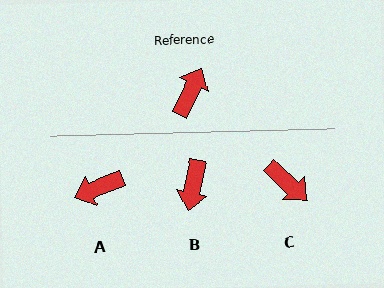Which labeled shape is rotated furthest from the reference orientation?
B, about 165 degrees away.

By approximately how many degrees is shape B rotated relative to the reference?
Approximately 165 degrees clockwise.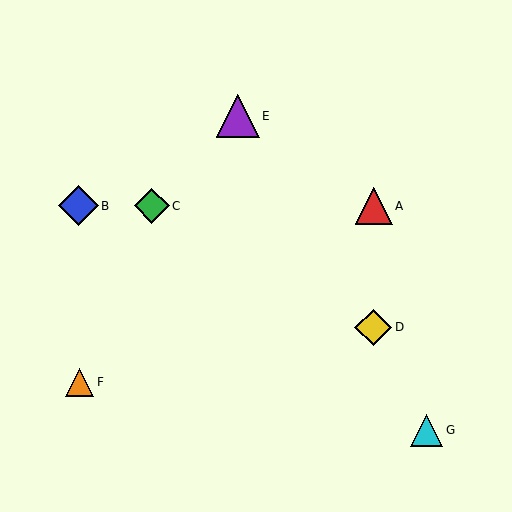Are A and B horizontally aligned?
Yes, both are at y≈206.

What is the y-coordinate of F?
Object F is at y≈382.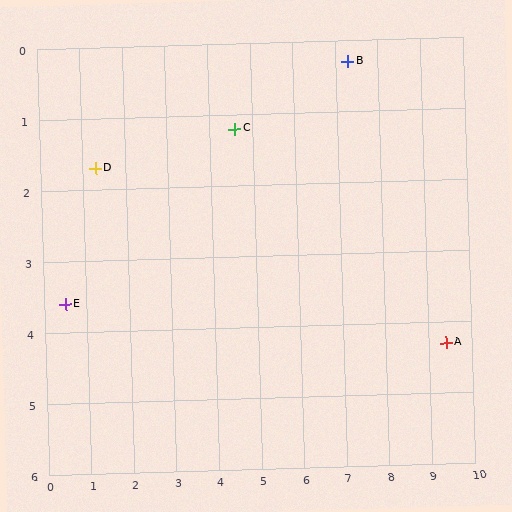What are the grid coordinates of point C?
Point C is at approximately (4.6, 1.2).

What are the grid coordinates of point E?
Point E is at approximately (0.5, 3.6).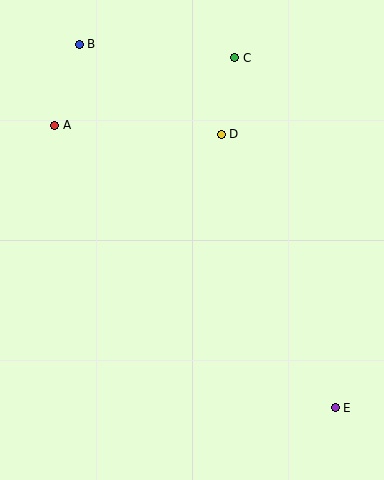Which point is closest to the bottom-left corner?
Point E is closest to the bottom-left corner.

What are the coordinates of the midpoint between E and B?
The midpoint between E and B is at (207, 226).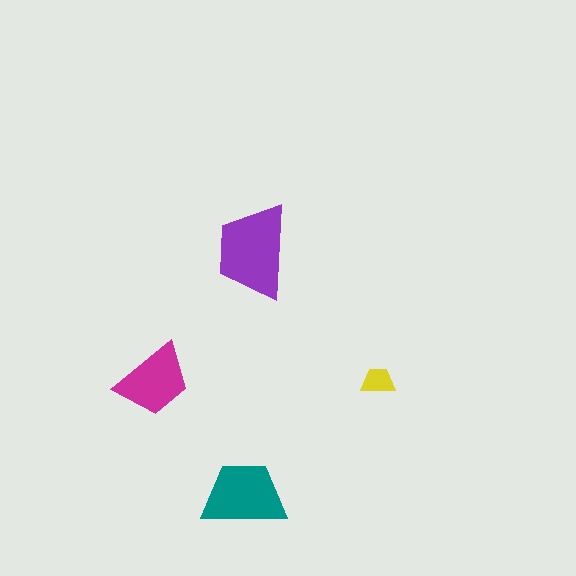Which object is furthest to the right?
The yellow trapezoid is rightmost.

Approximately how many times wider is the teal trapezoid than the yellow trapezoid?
About 2.5 times wider.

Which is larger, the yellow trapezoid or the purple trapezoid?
The purple one.